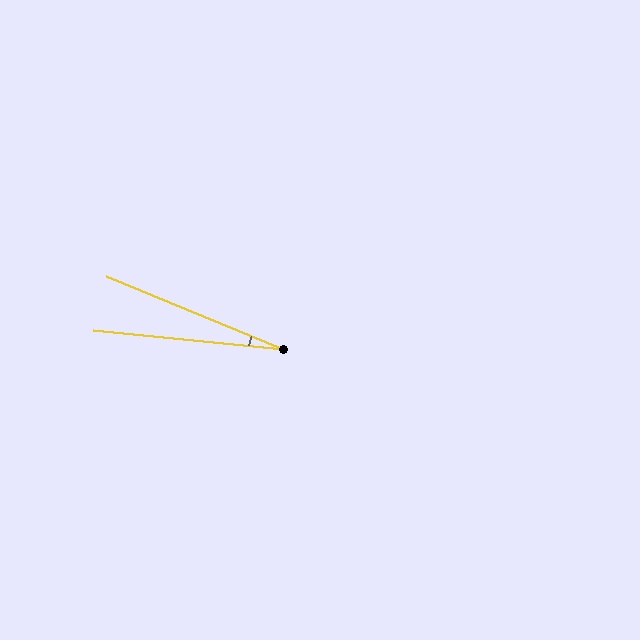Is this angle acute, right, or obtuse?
It is acute.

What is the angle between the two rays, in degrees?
Approximately 17 degrees.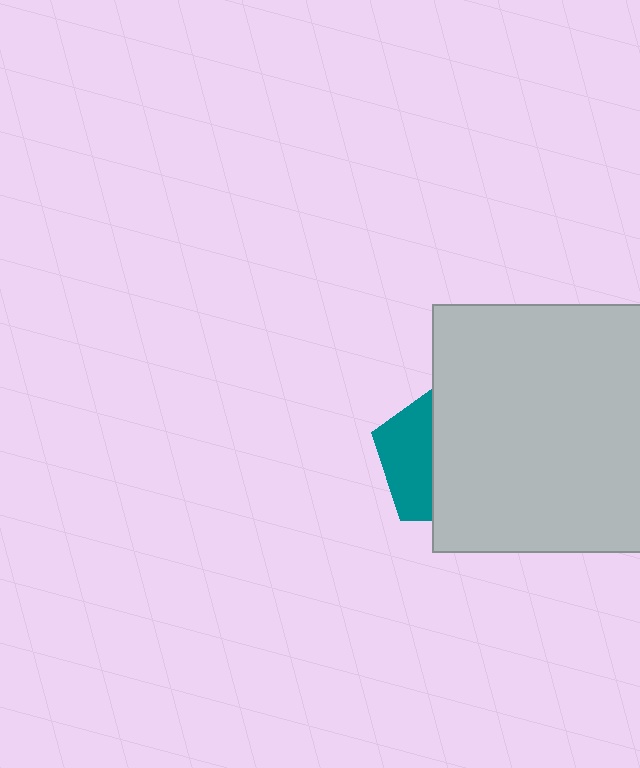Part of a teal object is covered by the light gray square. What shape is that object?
It is a pentagon.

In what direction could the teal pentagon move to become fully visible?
The teal pentagon could move left. That would shift it out from behind the light gray square entirely.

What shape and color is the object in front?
The object in front is a light gray square.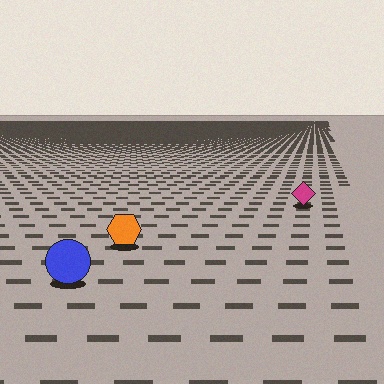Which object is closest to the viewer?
The blue circle is closest. The texture marks near it are larger and more spread out.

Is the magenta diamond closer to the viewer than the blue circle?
No. The blue circle is closer — you can tell from the texture gradient: the ground texture is coarser near it.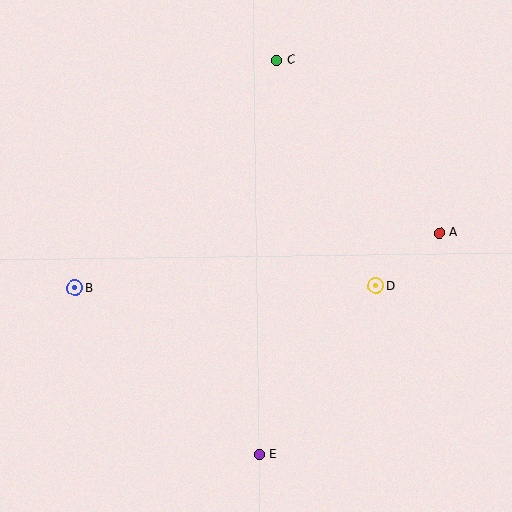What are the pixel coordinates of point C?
Point C is at (277, 60).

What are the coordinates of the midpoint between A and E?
The midpoint between A and E is at (349, 344).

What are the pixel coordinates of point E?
Point E is at (259, 454).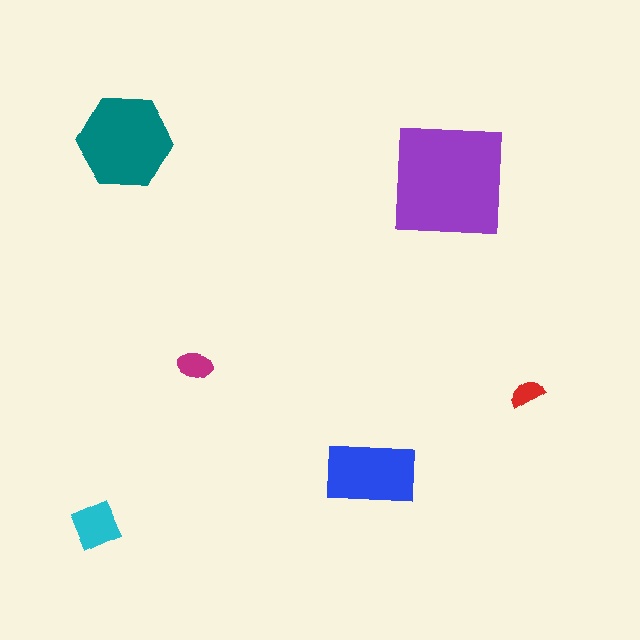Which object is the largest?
The purple square.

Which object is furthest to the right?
The red semicircle is rightmost.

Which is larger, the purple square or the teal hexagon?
The purple square.